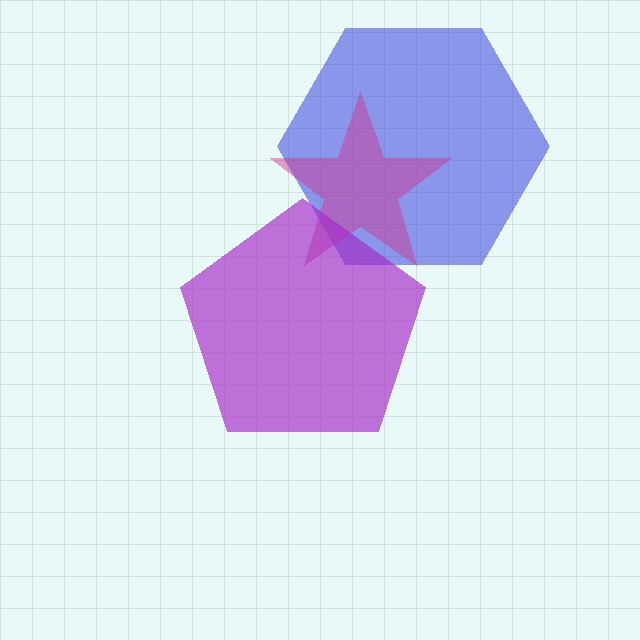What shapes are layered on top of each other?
The layered shapes are: a blue hexagon, a magenta star, a purple pentagon.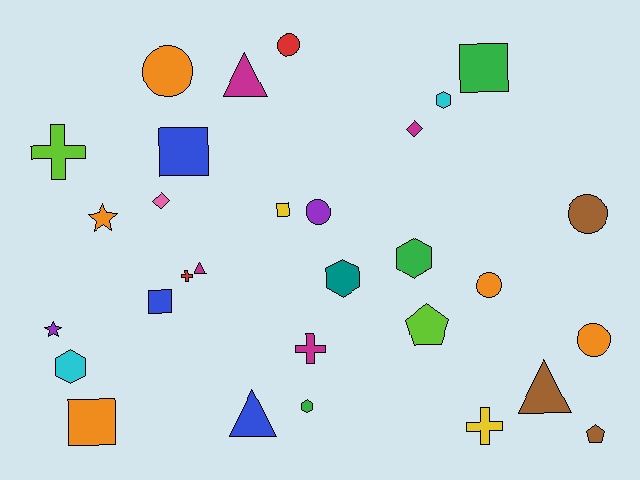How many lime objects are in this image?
There are 2 lime objects.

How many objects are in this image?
There are 30 objects.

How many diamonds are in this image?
There are 2 diamonds.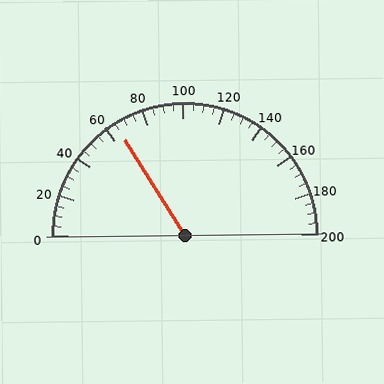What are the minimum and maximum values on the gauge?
The gauge ranges from 0 to 200.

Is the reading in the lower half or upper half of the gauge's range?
The reading is in the lower half of the range (0 to 200).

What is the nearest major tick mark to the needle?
The nearest major tick mark is 60.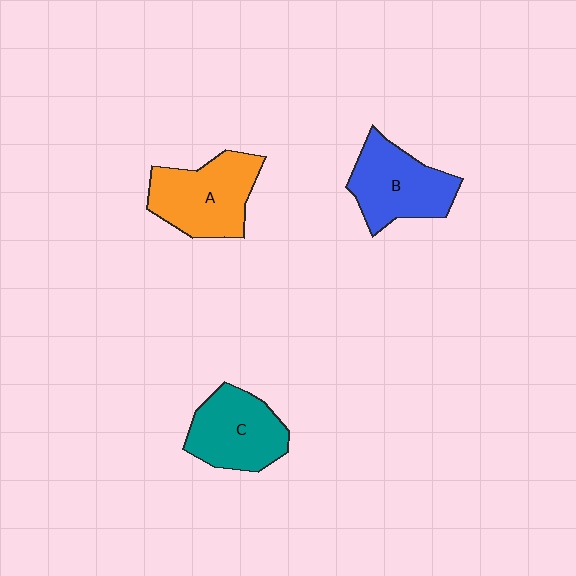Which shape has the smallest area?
Shape C (teal).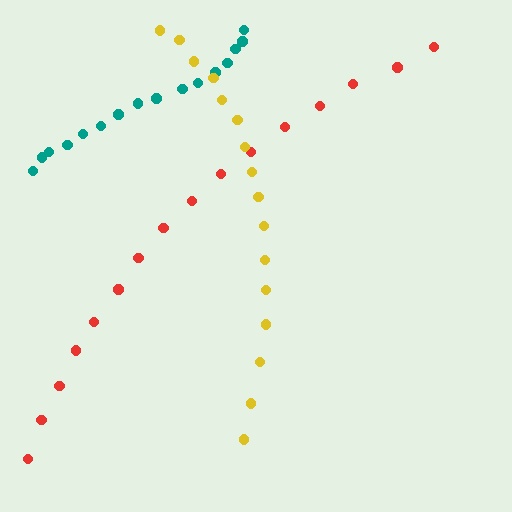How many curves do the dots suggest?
There are 3 distinct paths.